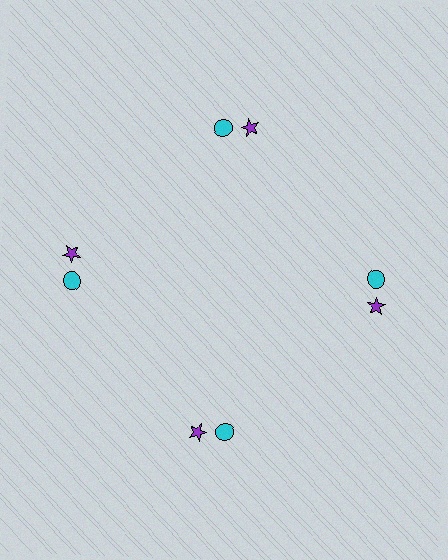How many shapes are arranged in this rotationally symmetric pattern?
There are 8 shapes, arranged in 4 groups of 2.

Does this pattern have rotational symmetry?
Yes, this pattern has 4-fold rotational symmetry. It looks the same after rotating 90 degrees around the center.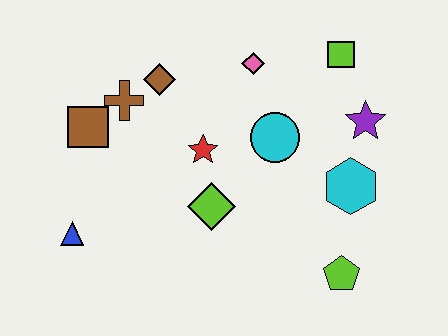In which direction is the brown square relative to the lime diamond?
The brown square is to the left of the lime diamond.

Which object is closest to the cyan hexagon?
The purple star is closest to the cyan hexagon.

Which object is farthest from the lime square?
The blue triangle is farthest from the lime square.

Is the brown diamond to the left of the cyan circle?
Yes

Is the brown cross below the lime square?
Yes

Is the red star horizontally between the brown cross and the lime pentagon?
Yes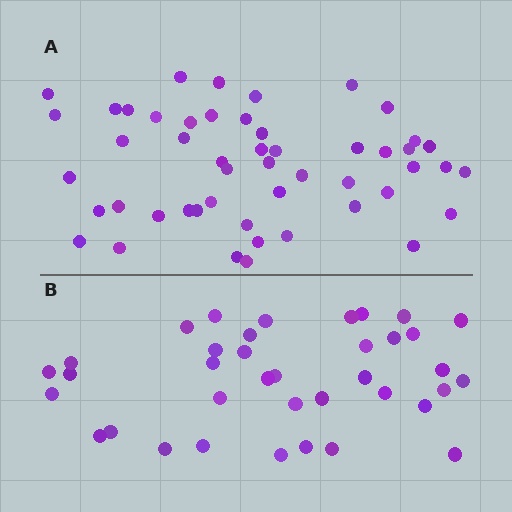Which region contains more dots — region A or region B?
Region A (the top region) has more dots.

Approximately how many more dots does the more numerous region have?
Region A has approximately 15 more dots than region B.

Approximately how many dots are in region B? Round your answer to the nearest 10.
About 40 dots. (The exact count is 37, which rounds to 40.)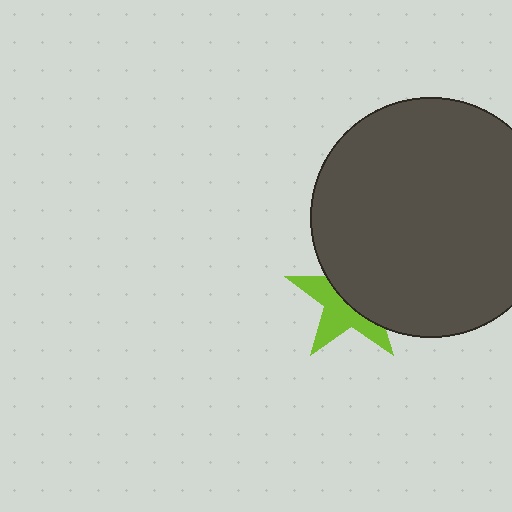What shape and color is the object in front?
The object in front is a dark gray circle.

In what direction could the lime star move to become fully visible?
The lime star could move toward the lower-left. That would shift it out from behind the dark gray circle entirely.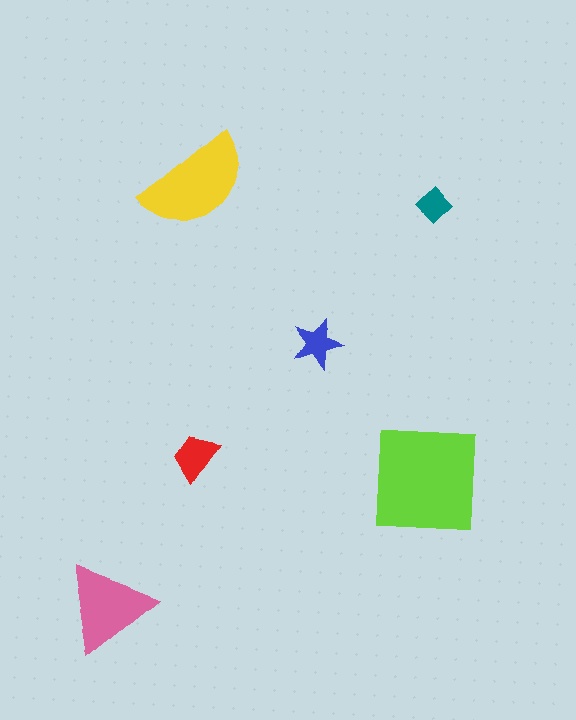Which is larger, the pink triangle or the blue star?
The pink triangle.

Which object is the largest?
The lime square.